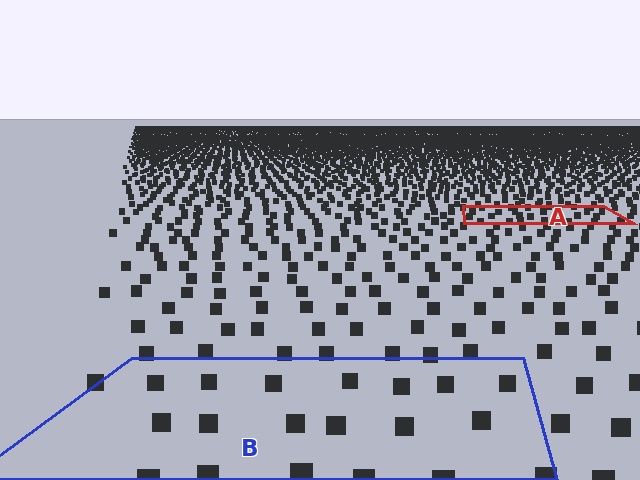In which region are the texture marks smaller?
The texture marks are smaller in region A, because it is farther away.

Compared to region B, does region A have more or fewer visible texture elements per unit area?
Region A has more texture elements per unit area — they are packed more densely because it is farther away.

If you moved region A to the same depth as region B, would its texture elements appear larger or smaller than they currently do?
They would appear larger. At a closer depth, the same texture elements are projected at a bigger on-screen size.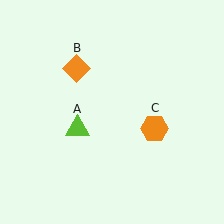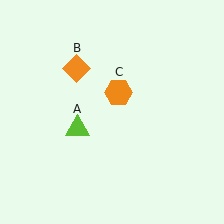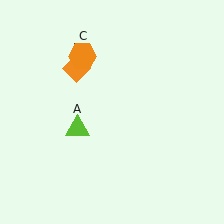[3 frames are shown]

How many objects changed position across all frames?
1 object changed position: orange hexagon (object C).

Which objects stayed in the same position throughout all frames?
Lime triangle (object A) and orange diamond (object B) remained stationary.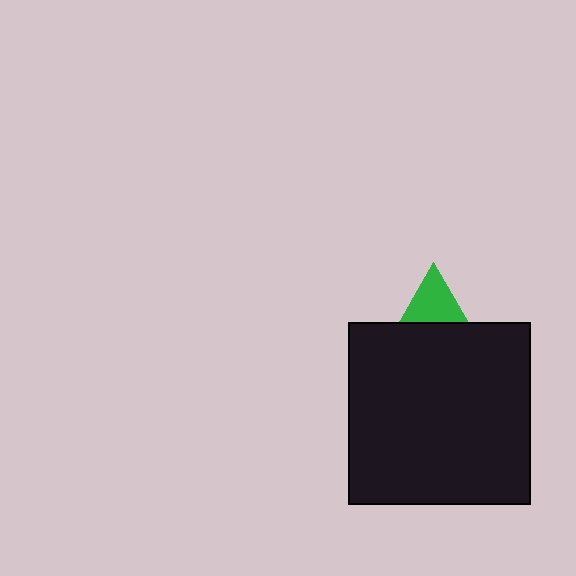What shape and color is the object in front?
The object in front is a black square.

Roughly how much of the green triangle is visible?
About half of it is visible (roughly 46%).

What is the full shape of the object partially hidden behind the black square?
The partially hidden object is a green triangle.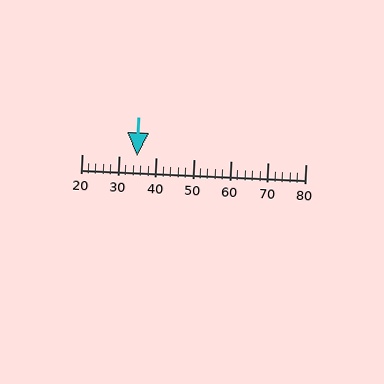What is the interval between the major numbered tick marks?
The major tick marks are spaced 10 units apart.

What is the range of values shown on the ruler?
The ruler shows values from 20 to 80.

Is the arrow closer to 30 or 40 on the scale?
The arrow is closer to 30.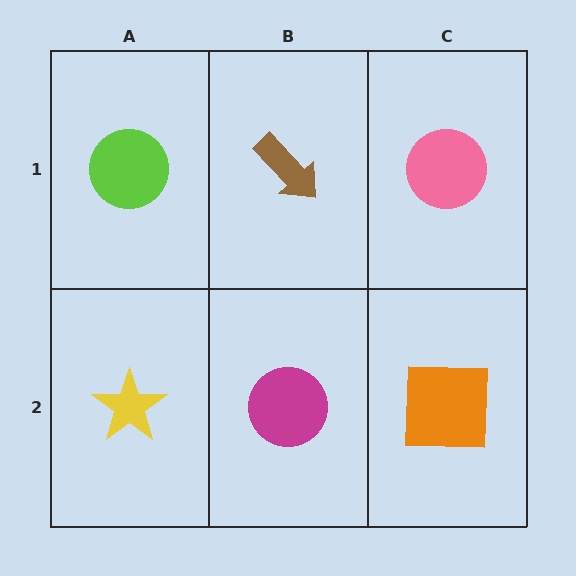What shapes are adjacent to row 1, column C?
An orange square (row 2, column C), a brown arrow (row 1, column B).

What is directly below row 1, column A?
A yellow star.